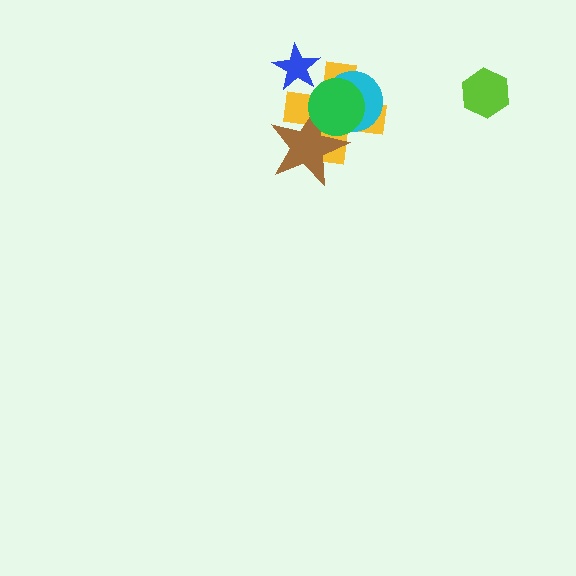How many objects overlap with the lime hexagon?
0 objects overlap with the lime hexagon.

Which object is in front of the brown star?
The green circle is in front of the brown star.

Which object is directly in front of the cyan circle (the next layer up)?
The brown star is directly in front of the cyan circle.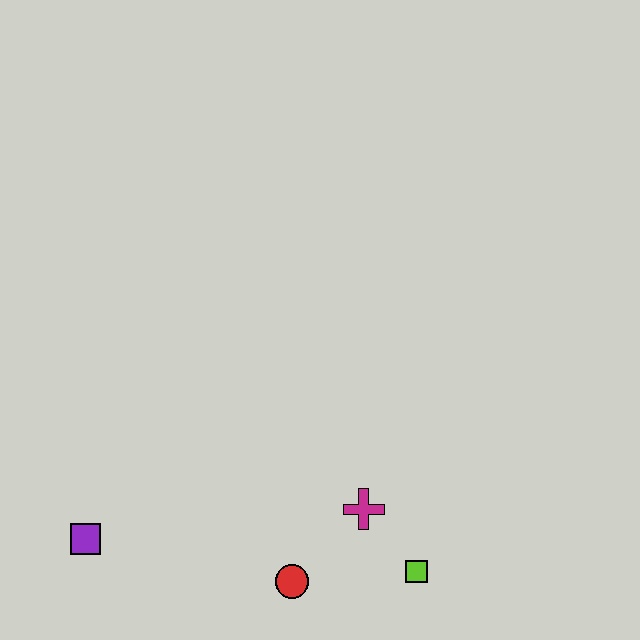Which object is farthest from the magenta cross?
The purple square is farthest from the magenta cross.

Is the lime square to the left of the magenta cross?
No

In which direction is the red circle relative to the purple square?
The red circle is to the right of the purple square.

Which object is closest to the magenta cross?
The lime square is closest to the magenta cross.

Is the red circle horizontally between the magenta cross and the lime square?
No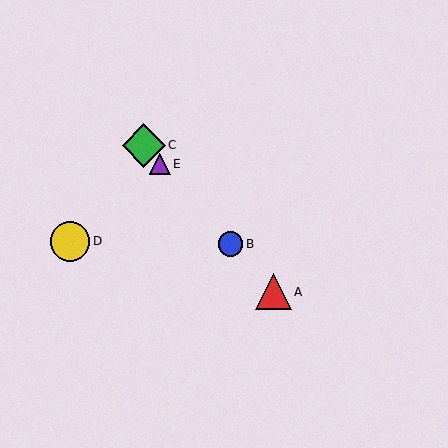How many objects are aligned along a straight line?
4 objects (A, B, C, E) are aligned along a straight line.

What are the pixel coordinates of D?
Object D is at (70, 241).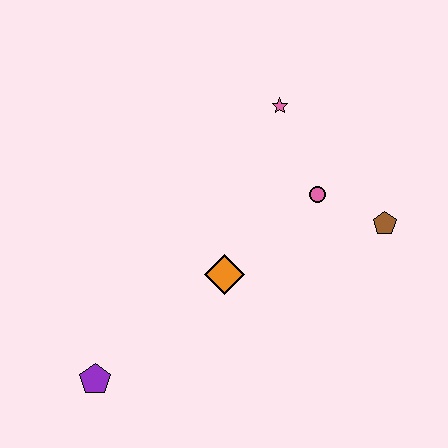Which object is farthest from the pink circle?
The purple pentagon is farthest from the pink circle.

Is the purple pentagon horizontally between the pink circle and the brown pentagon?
No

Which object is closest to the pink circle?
The brown pentagon is closest to the pink circle.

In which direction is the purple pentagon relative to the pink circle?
The purple pentagon is to the left of the pink circle.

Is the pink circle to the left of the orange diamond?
No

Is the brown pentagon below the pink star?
Yes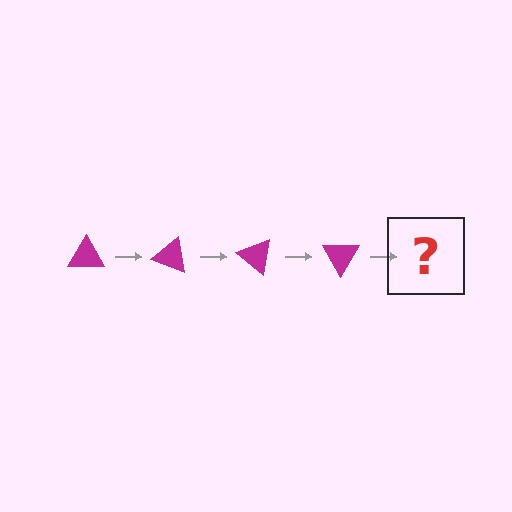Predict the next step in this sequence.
The next step is a magenta triangle rotated 80 degrees.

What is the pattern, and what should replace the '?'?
The pattern is that the triangle rotates 20 degrees each step. The '?' should be a magenta triangle rotated 80 degrees.